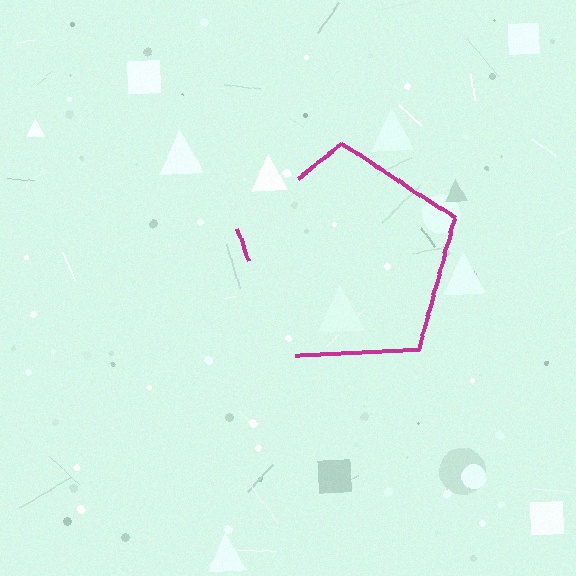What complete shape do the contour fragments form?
The contour fragments form a pentagon.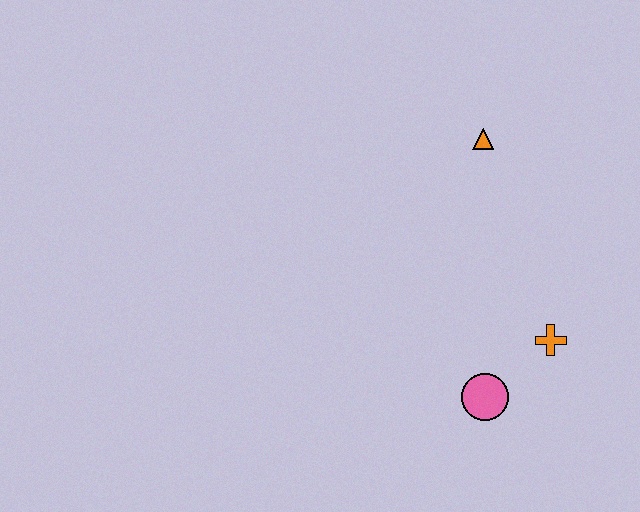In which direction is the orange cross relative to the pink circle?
The orange cross is to the right of the pink circle.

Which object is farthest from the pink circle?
The orange triangle is farthest from the pink circle.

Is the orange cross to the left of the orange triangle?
No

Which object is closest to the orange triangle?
The orange cross is closest to the orange triangle.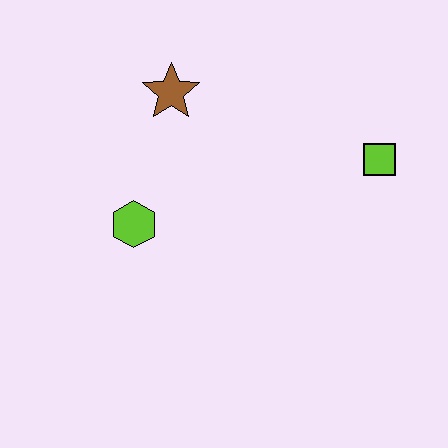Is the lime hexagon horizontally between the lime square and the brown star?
No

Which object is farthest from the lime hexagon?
The lime square is farthest from the lime hexagon.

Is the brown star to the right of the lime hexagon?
Yes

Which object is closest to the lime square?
The brown star is closest to the lime square.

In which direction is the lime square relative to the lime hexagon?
The lime square is to the right of the lime hexagon.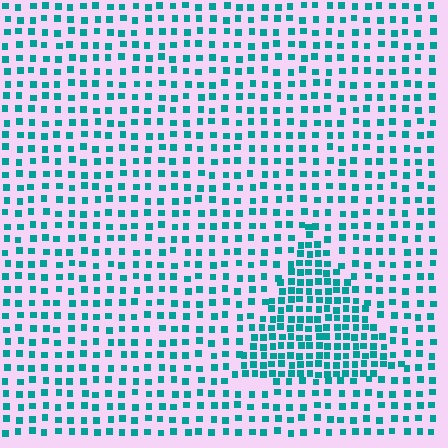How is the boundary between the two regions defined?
The boundary is defined by a change in element density (approximately 2.0x ratio). All elements are the same color, size, and shape.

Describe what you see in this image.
The image contains small teal elements arranged at two different densities. A triangle-shaped region is visible where the elements are more densely packed than the surrounding area.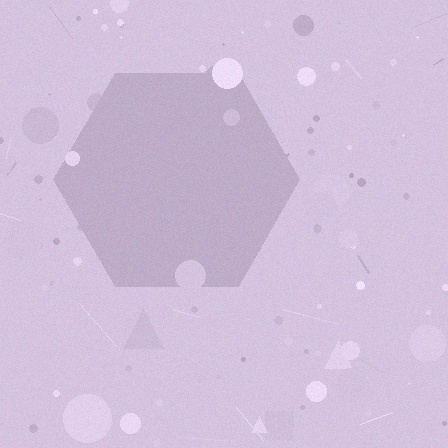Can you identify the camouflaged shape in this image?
The camouflaged shape is a hexagon.